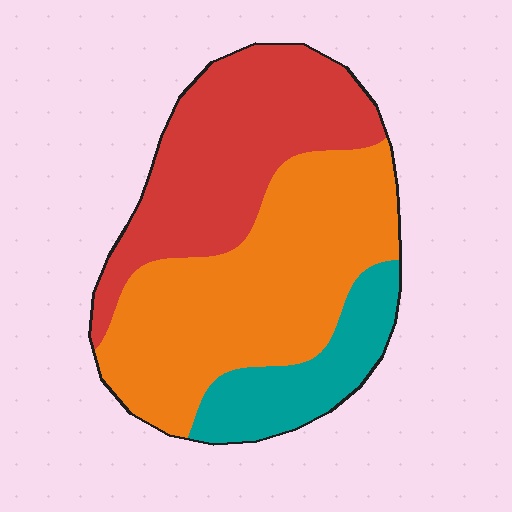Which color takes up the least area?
Teal, at roughly 15%.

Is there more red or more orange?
Orange.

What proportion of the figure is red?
Red covers 36% of the figure.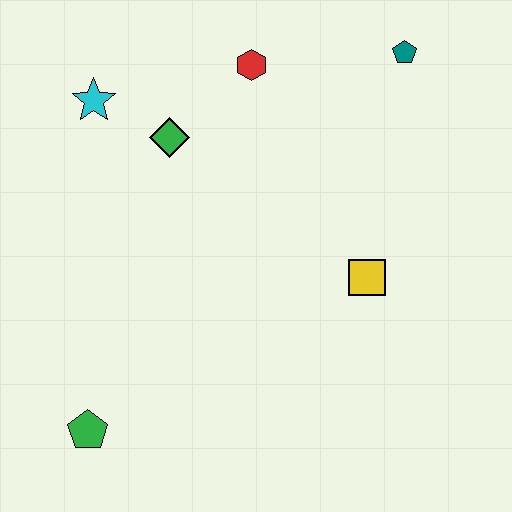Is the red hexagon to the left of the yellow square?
Yes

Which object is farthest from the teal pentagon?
The green pentagon is farthest from the teal pentagon.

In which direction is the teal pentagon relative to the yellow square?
The teal pentagon is above the yellow square.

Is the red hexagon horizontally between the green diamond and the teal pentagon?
Yes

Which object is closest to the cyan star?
The green diamond is closest to the cyan star.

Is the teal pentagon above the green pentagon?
Yes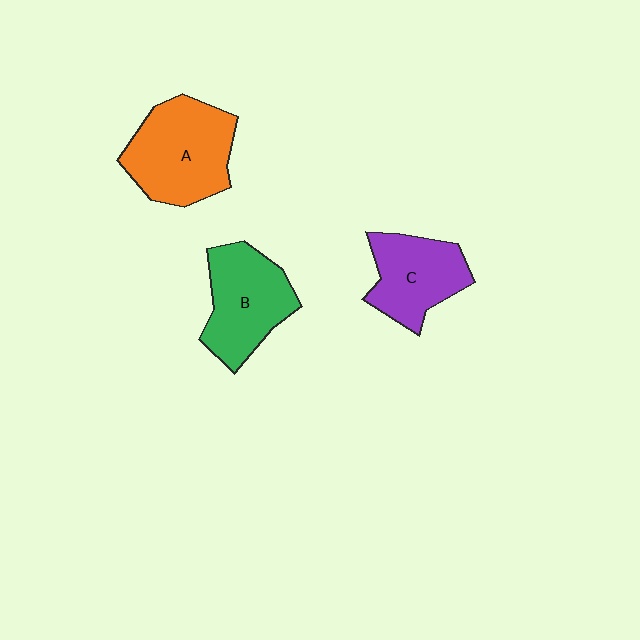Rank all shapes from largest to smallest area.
From largest to smallest: A (orange), B (green), C (purple).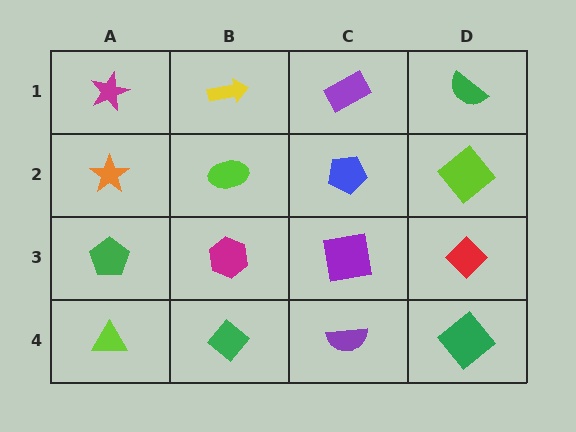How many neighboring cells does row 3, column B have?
4.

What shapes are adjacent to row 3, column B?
A lime ellipse (row 2, column B), a green diamond (row 4, column B), a green pentagon (row 3, column A), a purple square (row 3, column C).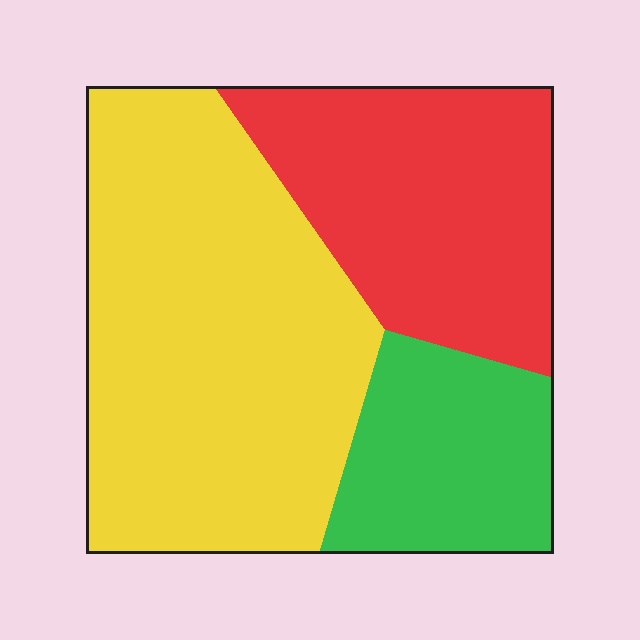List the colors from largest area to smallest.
From largest to smallest: yellow, red, green.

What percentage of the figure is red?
Red takes up about one third (1/3) of the figure.